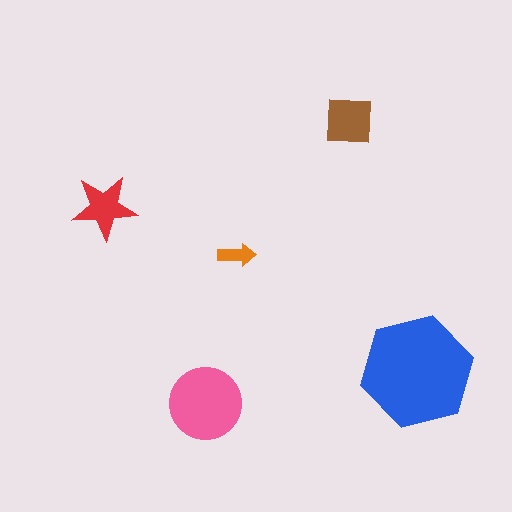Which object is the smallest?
The orange arrow.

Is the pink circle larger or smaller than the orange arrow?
Larger.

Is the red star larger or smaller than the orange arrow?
Larger.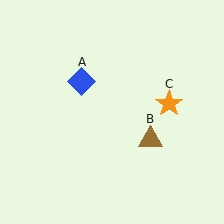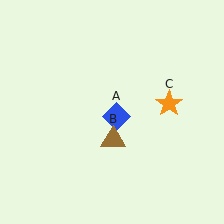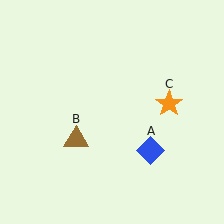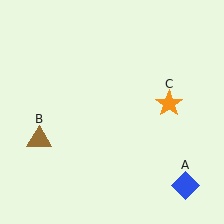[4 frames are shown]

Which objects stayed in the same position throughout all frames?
Orange star (object C) remained stationary.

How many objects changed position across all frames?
2 objects changed position: blue diamond (object A), brown triangle (object B).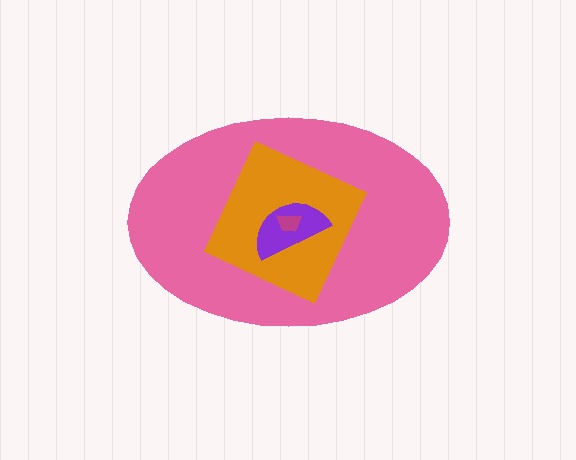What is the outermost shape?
The pink ellipse.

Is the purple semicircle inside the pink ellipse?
Yes.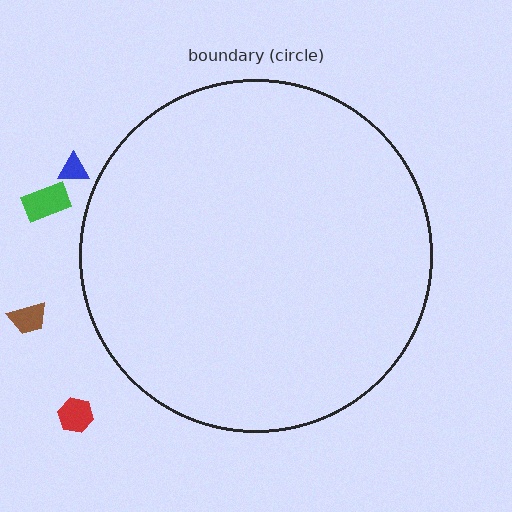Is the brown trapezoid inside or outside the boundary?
Outside.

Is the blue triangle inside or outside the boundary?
Outside.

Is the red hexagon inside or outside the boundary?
Outside.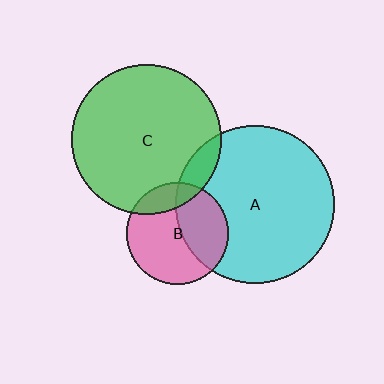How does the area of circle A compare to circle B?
Approximately 2.4 times.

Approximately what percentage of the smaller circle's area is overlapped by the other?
Approximately 15%.